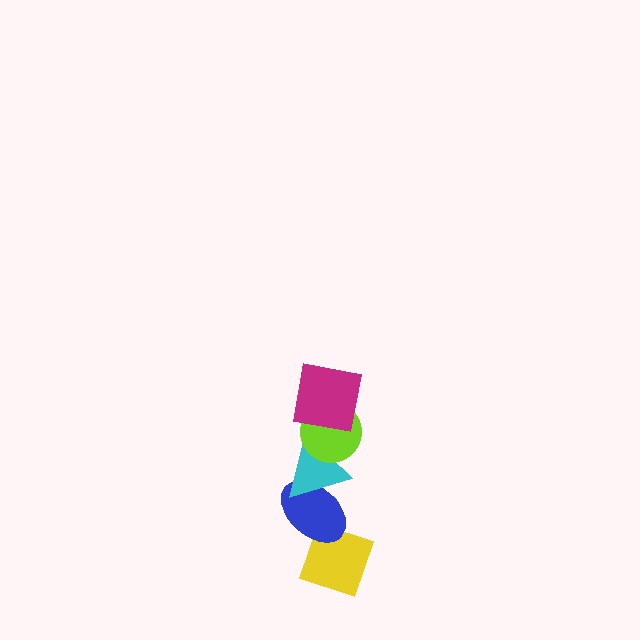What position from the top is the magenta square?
The magenta square is 1st from the top.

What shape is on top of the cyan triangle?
The lime circle is on top of the cyan triangle.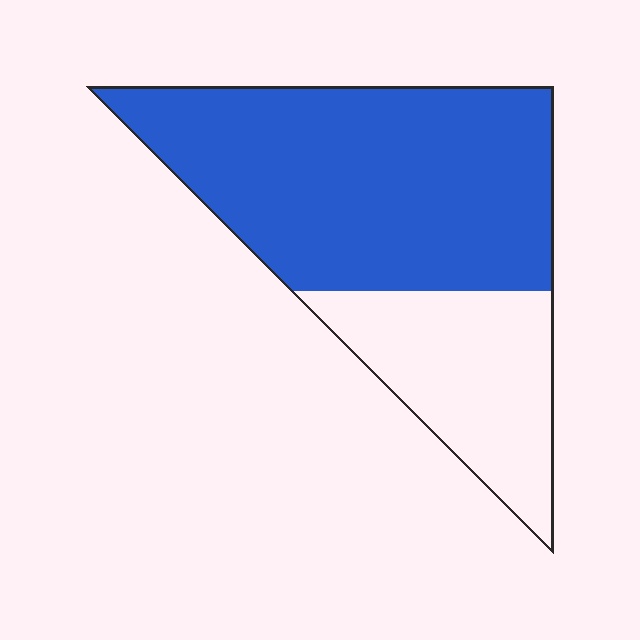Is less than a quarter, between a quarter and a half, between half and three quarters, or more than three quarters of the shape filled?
Between half and three quarters.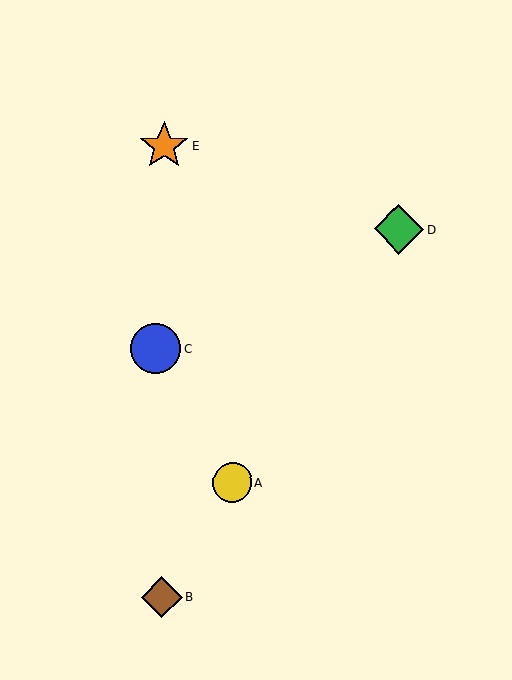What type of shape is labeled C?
Shape C is a blue circle.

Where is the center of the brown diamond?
The center of the brown diamond is at (162, 597).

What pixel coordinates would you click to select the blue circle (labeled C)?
Click at (156, 348) to select the blue circle C.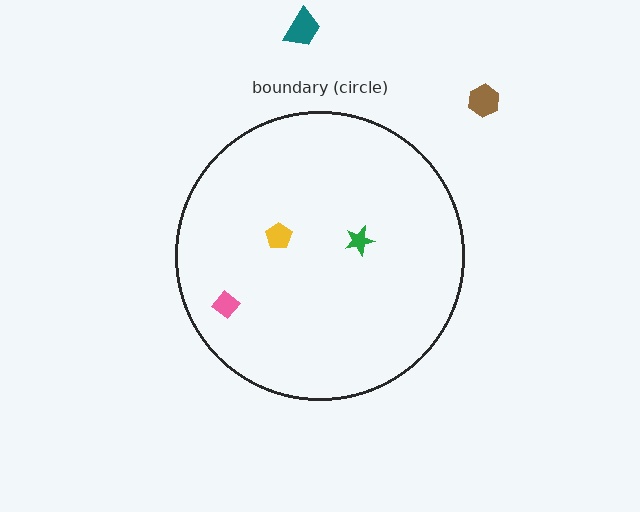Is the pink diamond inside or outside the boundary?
Inside.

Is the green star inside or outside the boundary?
Inside.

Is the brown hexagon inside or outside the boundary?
Outside.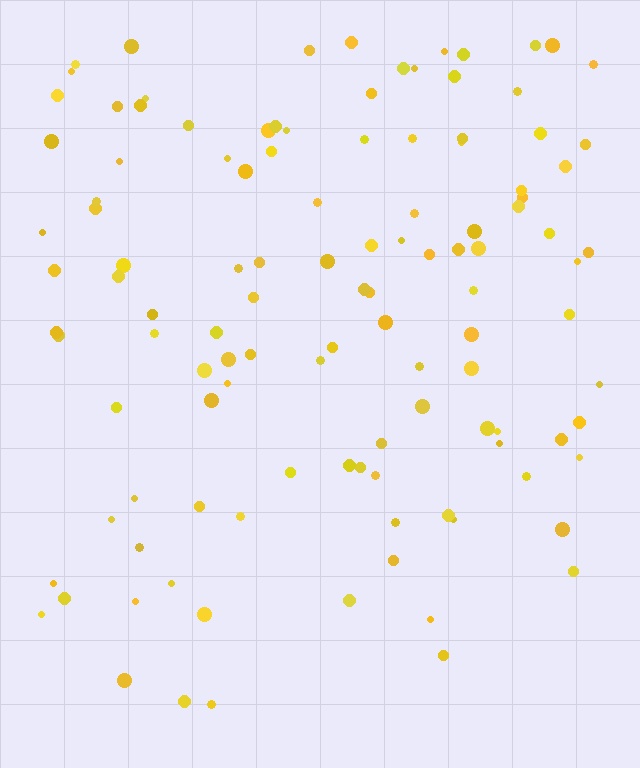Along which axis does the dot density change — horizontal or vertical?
Vertical.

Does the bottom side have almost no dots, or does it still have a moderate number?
Still a moderate number, just noticeably fewer than the top.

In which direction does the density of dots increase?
From bottom to top, with the top side densest.